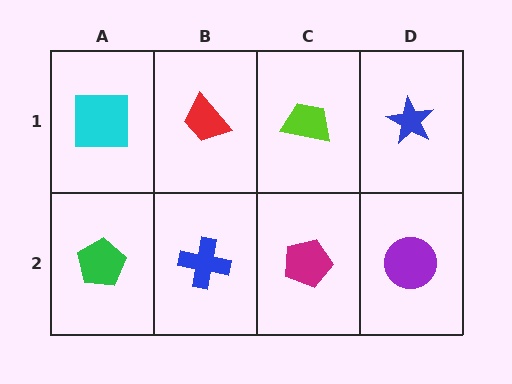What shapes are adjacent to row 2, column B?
A red trapezoid (row 1, column B), a green pentagon (row 2, column A), a magenta pentagon (row 2, column C).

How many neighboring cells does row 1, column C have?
3.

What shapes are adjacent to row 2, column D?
A blue star (row 1, column D), a magenta pentagon (row 2, column C).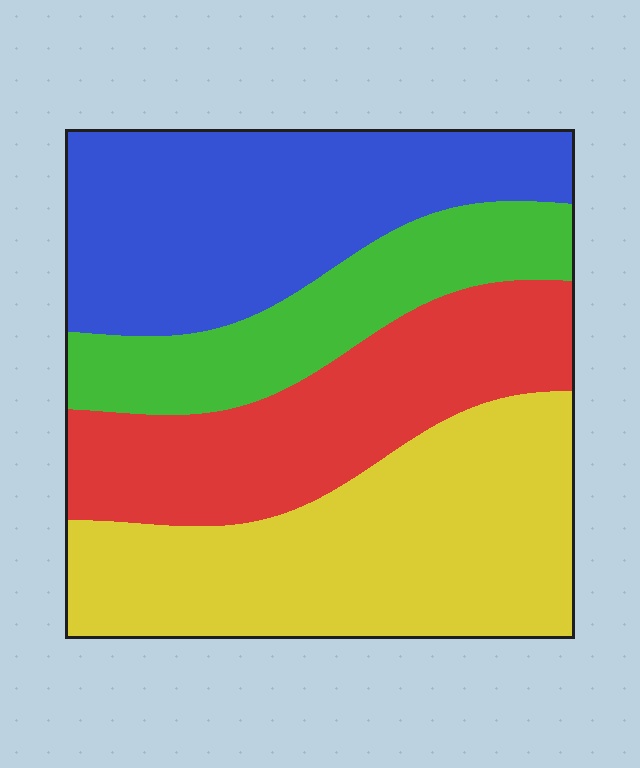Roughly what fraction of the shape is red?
Red takes up about one quarter (1/4) of the shape.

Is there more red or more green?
Red.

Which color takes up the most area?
Yellow, at roughly 30%.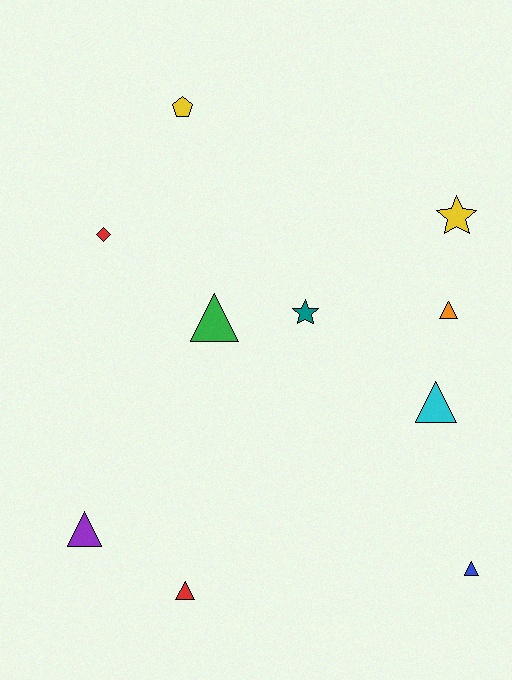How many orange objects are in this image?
There is 1 orange object.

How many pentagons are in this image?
There is 1 pentagon.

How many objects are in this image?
There are 10 objects.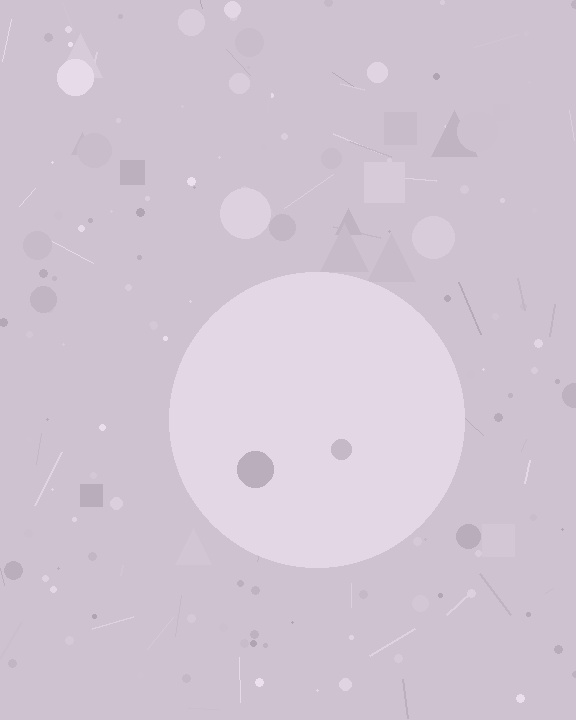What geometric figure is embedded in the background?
A circle is embedded in the background.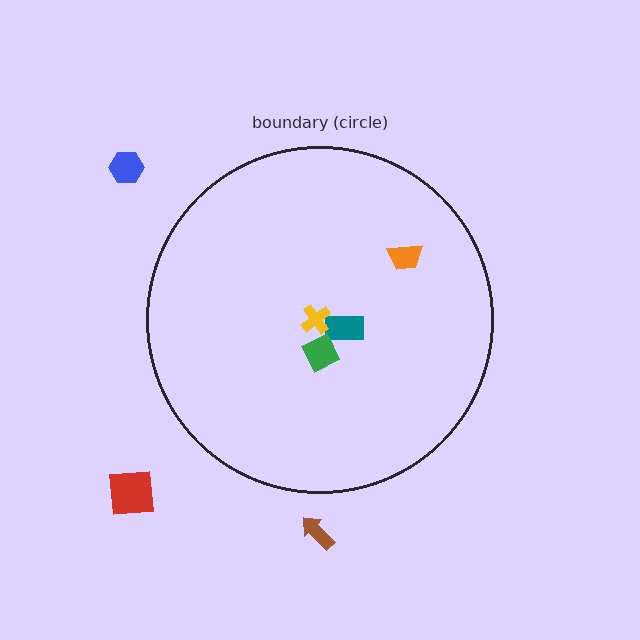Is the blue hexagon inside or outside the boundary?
Outside.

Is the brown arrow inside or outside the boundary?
Outside.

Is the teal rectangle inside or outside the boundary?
Inside.